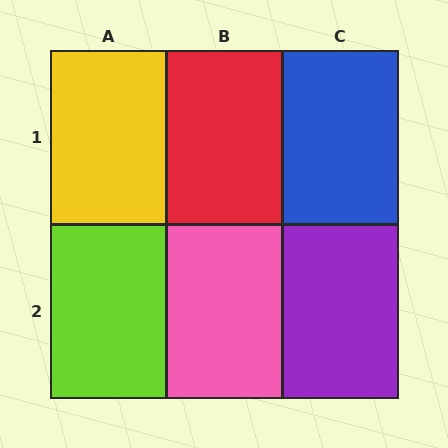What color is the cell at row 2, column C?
Purple.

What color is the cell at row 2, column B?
Pink.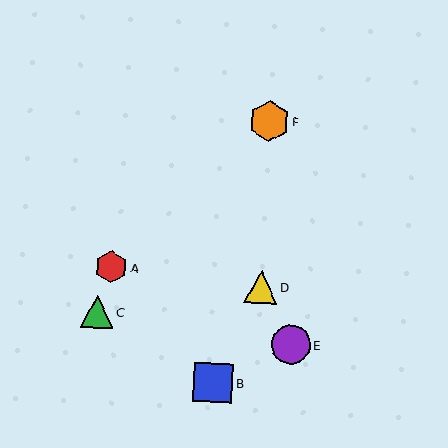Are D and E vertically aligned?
No, D is at x≈261 and E is at x≈291.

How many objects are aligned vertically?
2 objects (D, F) are aligned vertically.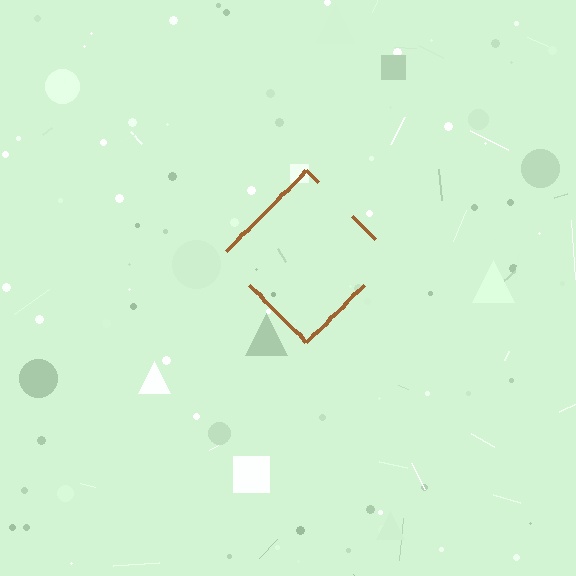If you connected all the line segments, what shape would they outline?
They would outline a diamond.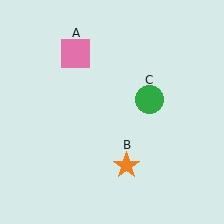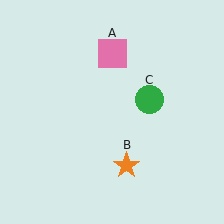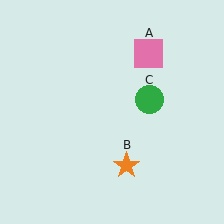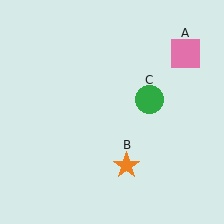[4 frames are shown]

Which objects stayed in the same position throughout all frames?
Orange star (object B) and green circle (object C) remained stationary.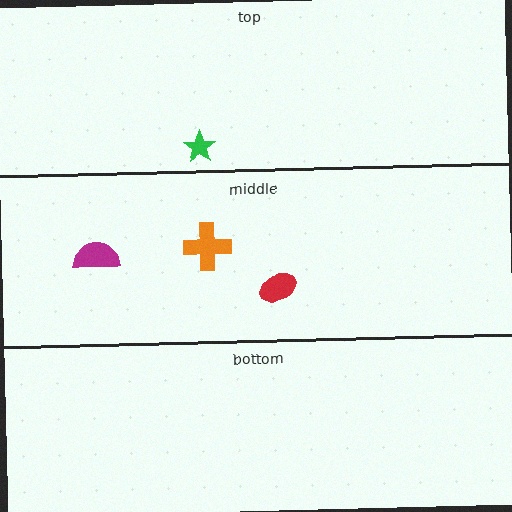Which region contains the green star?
The top region.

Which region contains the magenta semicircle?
The middle region.